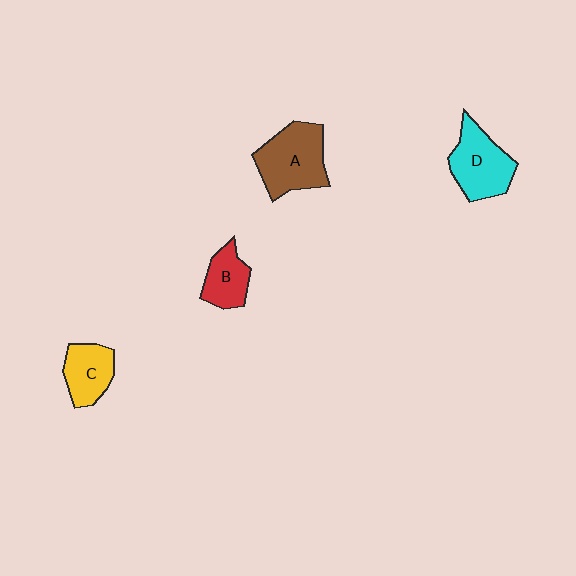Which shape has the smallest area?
Shape B (red).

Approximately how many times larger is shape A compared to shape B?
Approximately 1.8 times.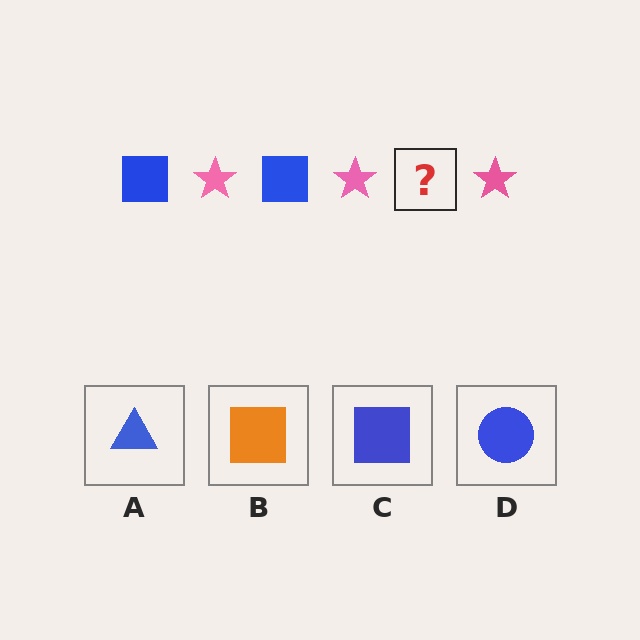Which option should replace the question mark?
Option C.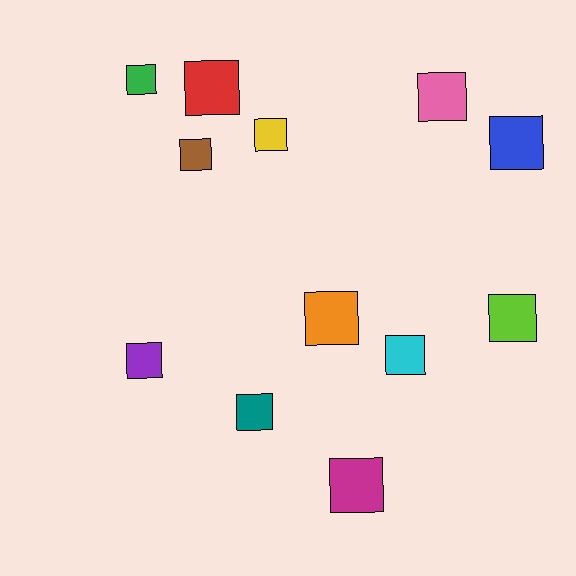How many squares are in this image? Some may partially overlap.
There are 12 squares.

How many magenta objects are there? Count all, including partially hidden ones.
There is 1 magenta object.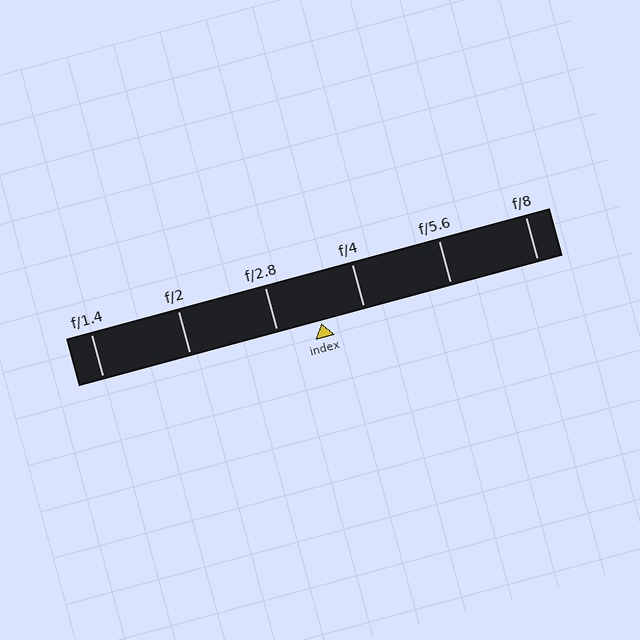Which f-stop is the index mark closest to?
The index mark is closest to f/4.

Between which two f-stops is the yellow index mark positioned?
The index mark is between f/2.8 and f/4.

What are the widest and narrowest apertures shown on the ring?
The widest aperture shown is f/1.4 and the narrowest is f/8.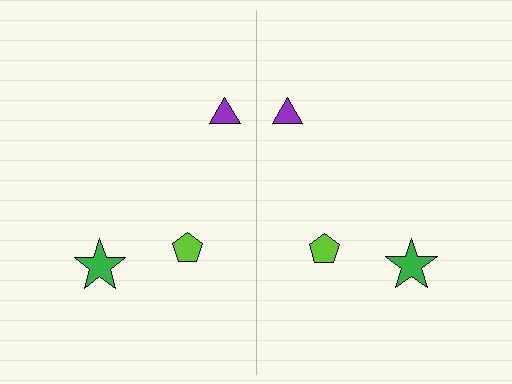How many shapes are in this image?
There are 6 shapes in this image.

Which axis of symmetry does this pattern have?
The pattern has a vertical axis of symmetry running through the center of the image.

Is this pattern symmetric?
Yes, this pattern has bilateral (reflection) symmetry.